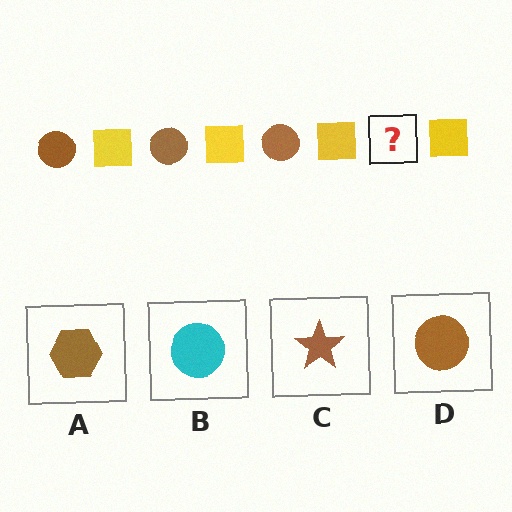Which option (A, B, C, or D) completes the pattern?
D.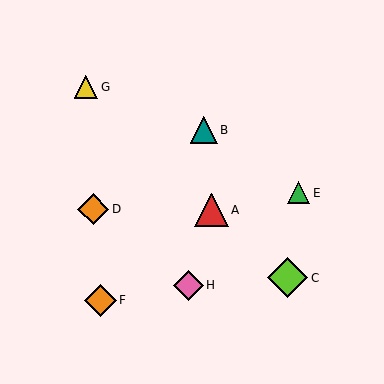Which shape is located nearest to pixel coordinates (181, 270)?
The pink diamond (labeled H) at (188, 285) is nearest to that location.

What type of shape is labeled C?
Shape C is a lime diamond.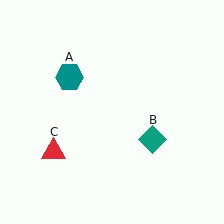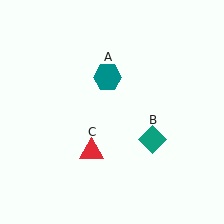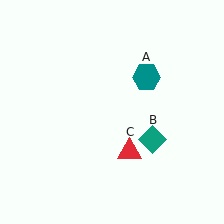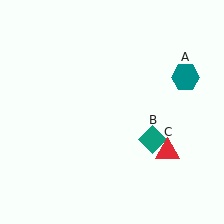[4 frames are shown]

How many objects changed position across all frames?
2 objects changed position: teal hexagon (object A), red triangle (object C).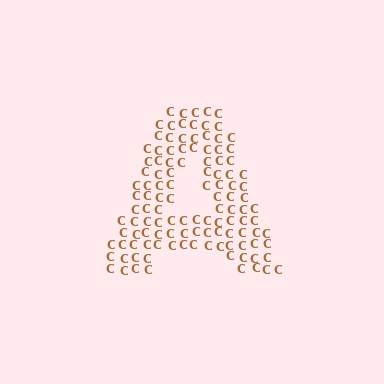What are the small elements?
The small elements are letter C's.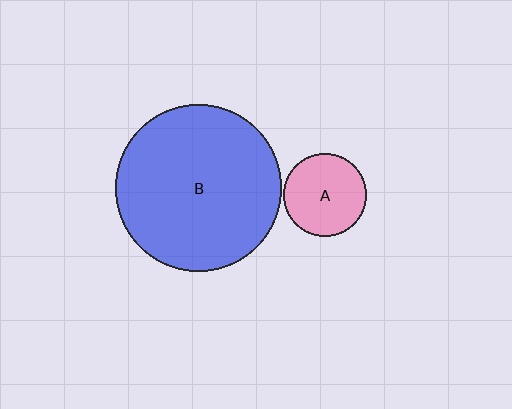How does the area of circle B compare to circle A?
Approximately 4.0 times.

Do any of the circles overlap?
No, none of the circles overlap.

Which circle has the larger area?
Circle B (blue).